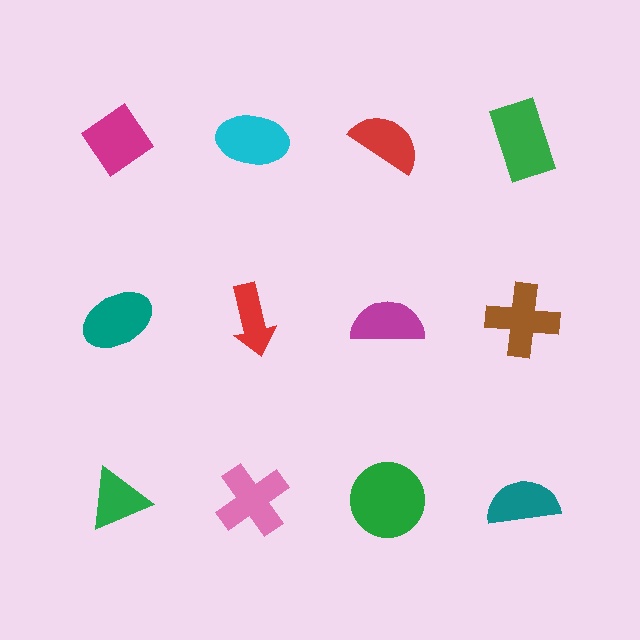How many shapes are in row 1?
4 shapes.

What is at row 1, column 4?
A green rectangle.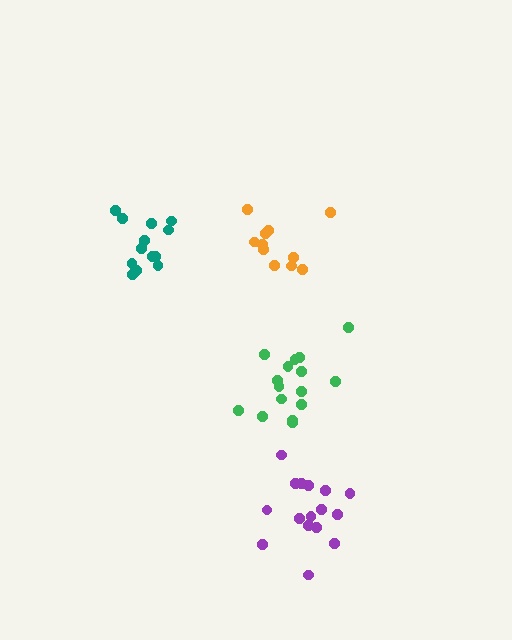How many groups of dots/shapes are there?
There are 4 groups.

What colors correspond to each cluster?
The clusters are colored: teal, purple, green, orange.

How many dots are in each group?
Group 1: 13 dots, Group 2: 16 dots, Group 3: 16 dots, Group 4: 11 dots (56 total).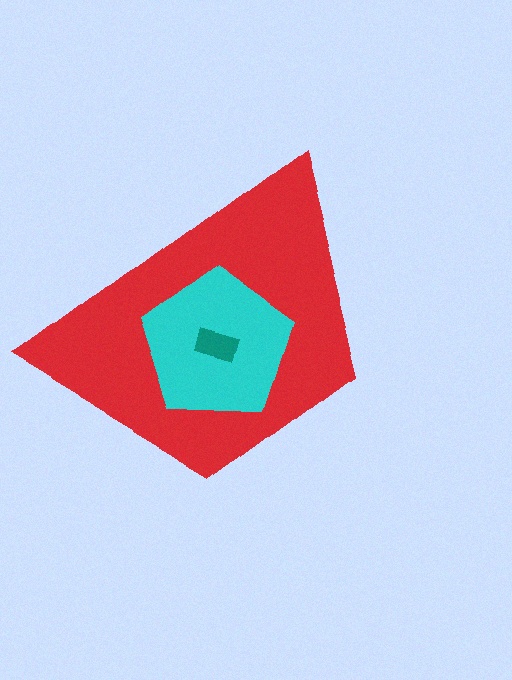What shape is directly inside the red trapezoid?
The cyan pentagon.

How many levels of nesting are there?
3.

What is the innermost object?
The teal rectangle.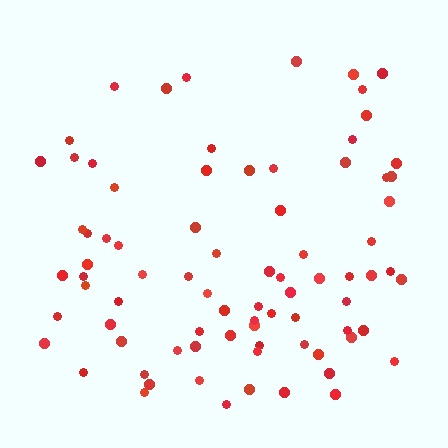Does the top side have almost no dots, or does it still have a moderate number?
Still a moderate number, just noticeably fewer than the bottom.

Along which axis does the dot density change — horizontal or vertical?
Vertical.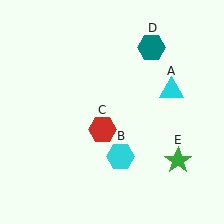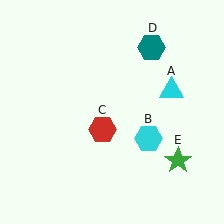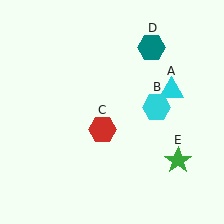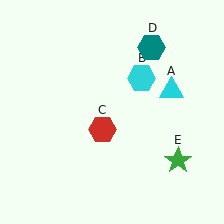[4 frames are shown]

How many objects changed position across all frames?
1 object changed position: cyan hexagon (object B).